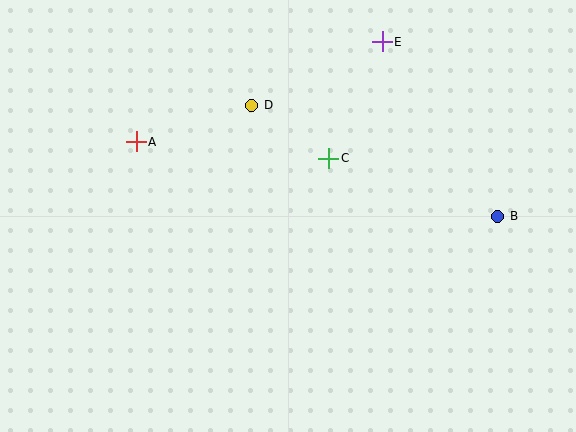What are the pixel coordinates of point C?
Point C is at (329, 158).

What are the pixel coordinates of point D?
Point D is at (252, 105).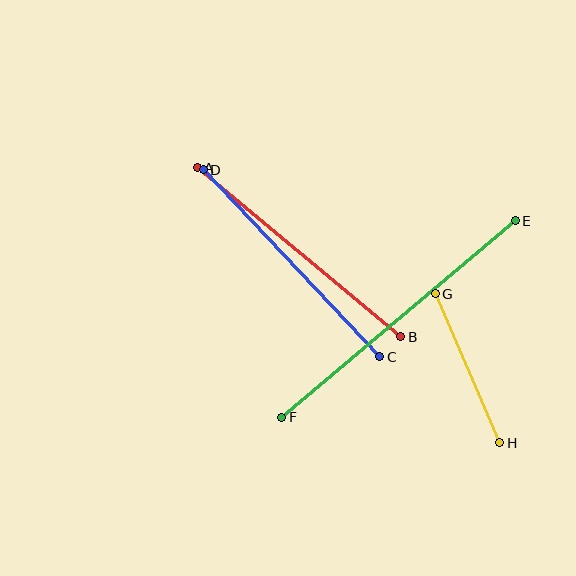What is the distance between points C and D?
The distance is approximately 257 pixels.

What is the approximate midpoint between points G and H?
The midpoint is at approximately (467, 368) pixels.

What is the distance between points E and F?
The distance is approximately 305 pixels.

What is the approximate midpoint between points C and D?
The midpoint is at approximately (291, 263) pixels.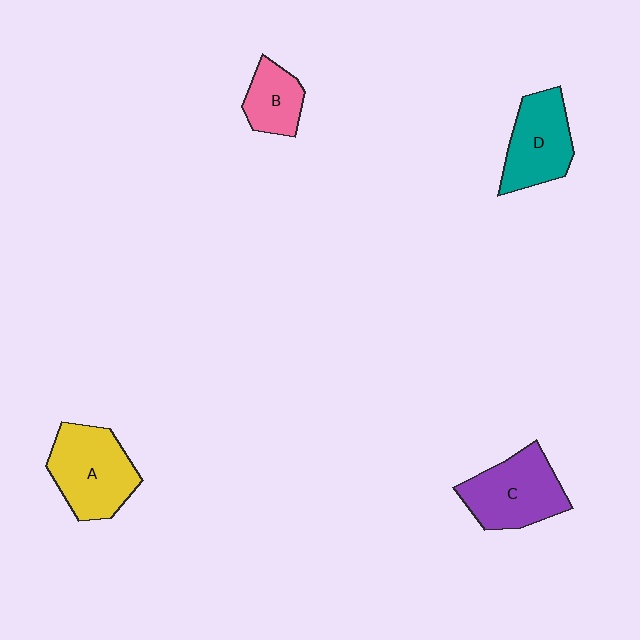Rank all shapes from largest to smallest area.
From largest to smallest: A (yellow), C (purple), D (teal), B (pink).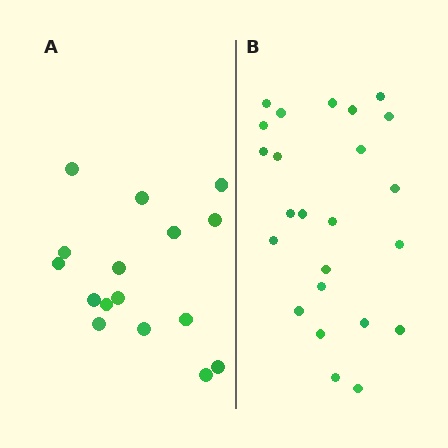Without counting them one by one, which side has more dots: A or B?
Region B (the right region) has more dots.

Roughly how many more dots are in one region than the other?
Region B has roughly 8 or so more dots than region A.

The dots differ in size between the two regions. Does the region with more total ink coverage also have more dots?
No. Region A has more total ink coverage because its dots are larger, but region B actually contains more individual dots. Total area can be misleading — the number of items is what matters here.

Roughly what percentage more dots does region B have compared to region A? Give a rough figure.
About 50% more.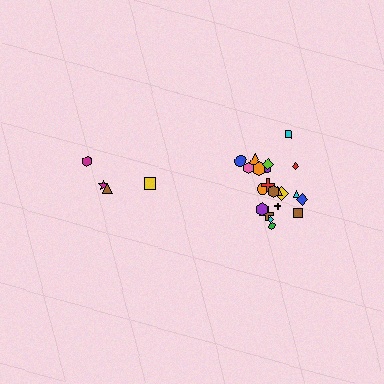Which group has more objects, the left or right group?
The right group.